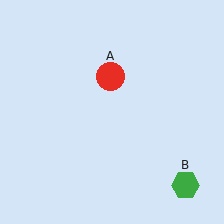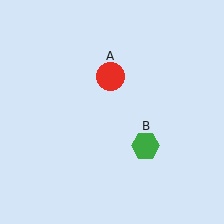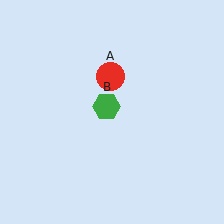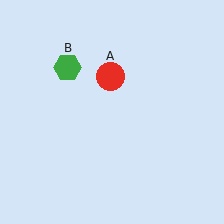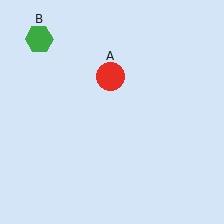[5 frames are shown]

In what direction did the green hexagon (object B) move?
The green hexagon (object B) moved up and to the left.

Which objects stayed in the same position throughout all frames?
Red circle (object A) remained stationary.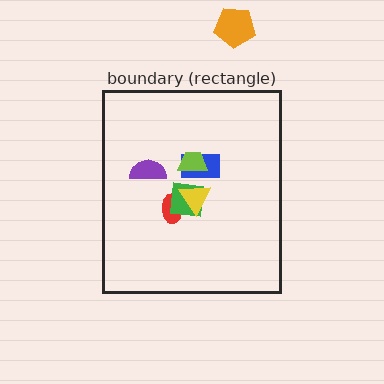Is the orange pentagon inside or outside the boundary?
Outside.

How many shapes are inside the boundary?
6 inside, 1 outside.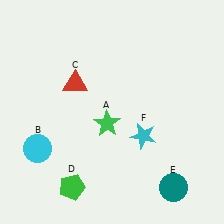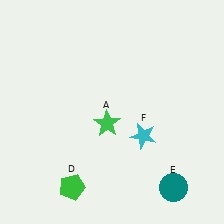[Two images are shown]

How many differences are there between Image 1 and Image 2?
There are 2 differences between the two images.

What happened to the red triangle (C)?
The red triangle (C) was removed in Image 2. It was in the top-left area of Image 1.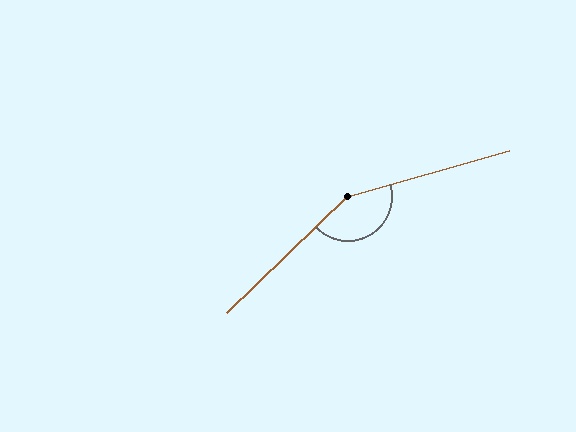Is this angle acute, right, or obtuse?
It is obtuse.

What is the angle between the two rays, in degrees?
Approximately 152 degrees.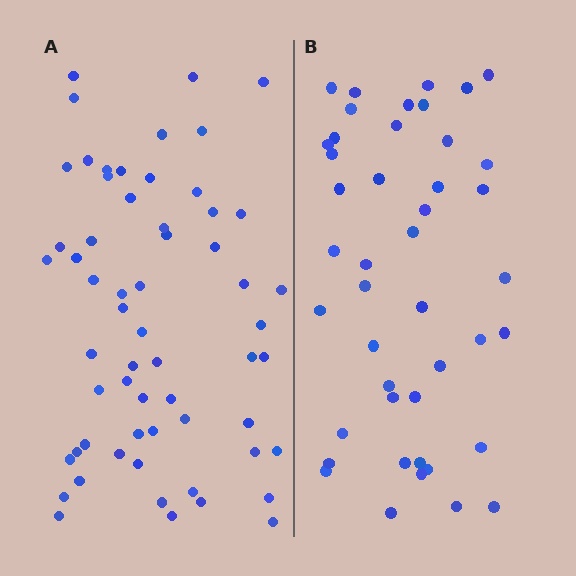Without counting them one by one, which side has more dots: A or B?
Region A (the left region) has more dots.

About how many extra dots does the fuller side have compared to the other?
Region A has approximately 15 more dots than region B.